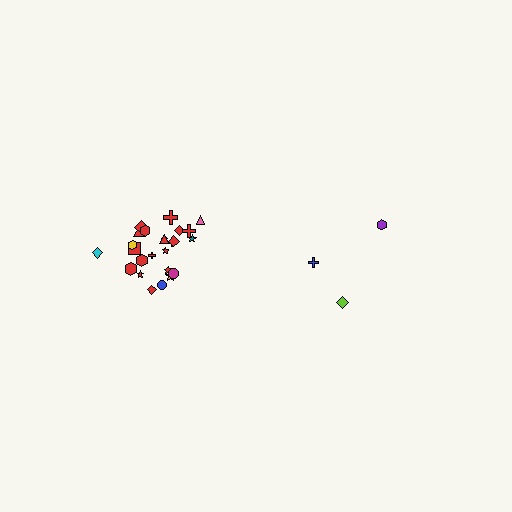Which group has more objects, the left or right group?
The left group.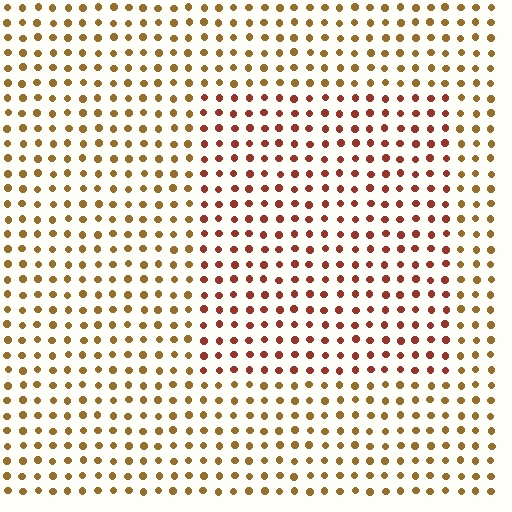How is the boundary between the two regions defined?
The boundary is defined purely by a slight shift in hue (about 33 degrees). Spacing, size, and orientation are identical on both sides.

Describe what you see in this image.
The image is filled with small brown elements in a uniform arrangement. A rectangle-shaped region is visible where the elements are tinted to a slightly different hue, forming a subtle color boundary.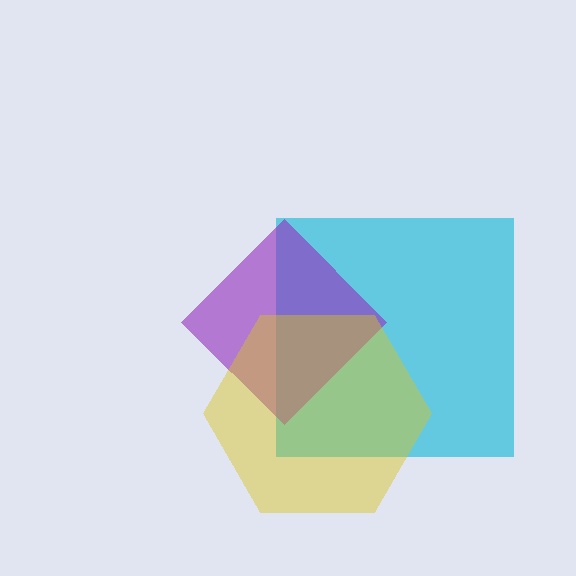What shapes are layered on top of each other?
The layered shapes are: a cyan square, a purple diamond, a yellow hexagon.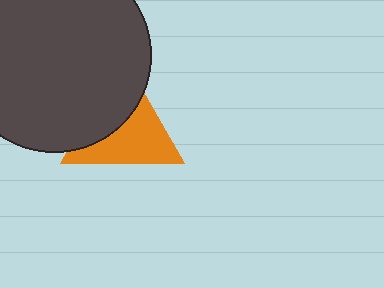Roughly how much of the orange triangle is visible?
About half of it is visible (roughly 56%).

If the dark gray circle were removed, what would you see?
You would see the complete orange triangle.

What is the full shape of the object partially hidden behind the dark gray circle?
The partially hidden object is an orange triangle.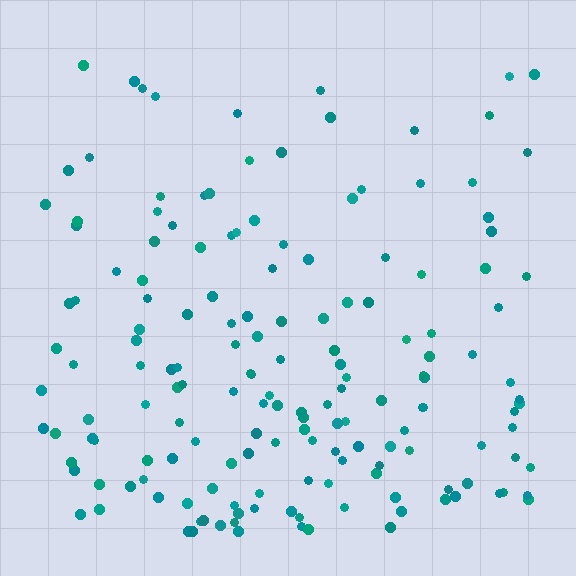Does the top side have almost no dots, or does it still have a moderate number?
Still a moderate number, just noticeably fewer than the bottom.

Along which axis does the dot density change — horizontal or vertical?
Vertical.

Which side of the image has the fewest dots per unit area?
The top.